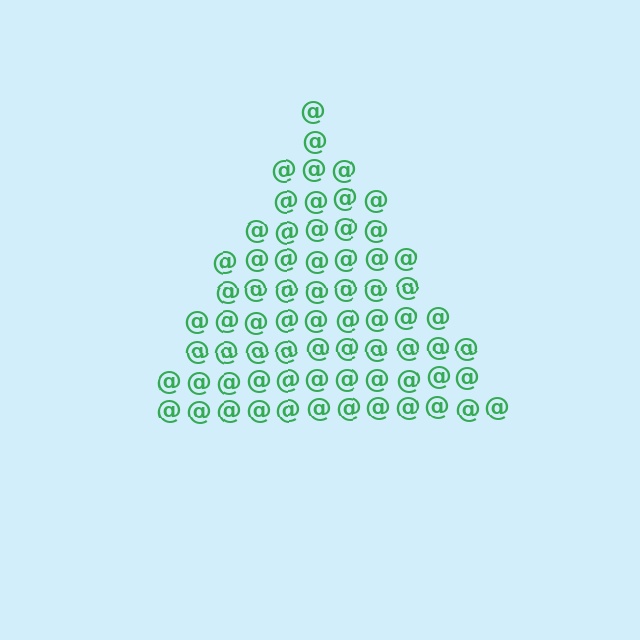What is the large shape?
The large shape is a triangle.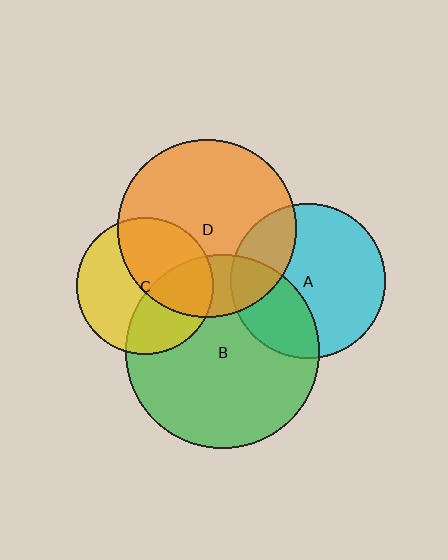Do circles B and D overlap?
Yes.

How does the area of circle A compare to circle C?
Approximately 1.3 times.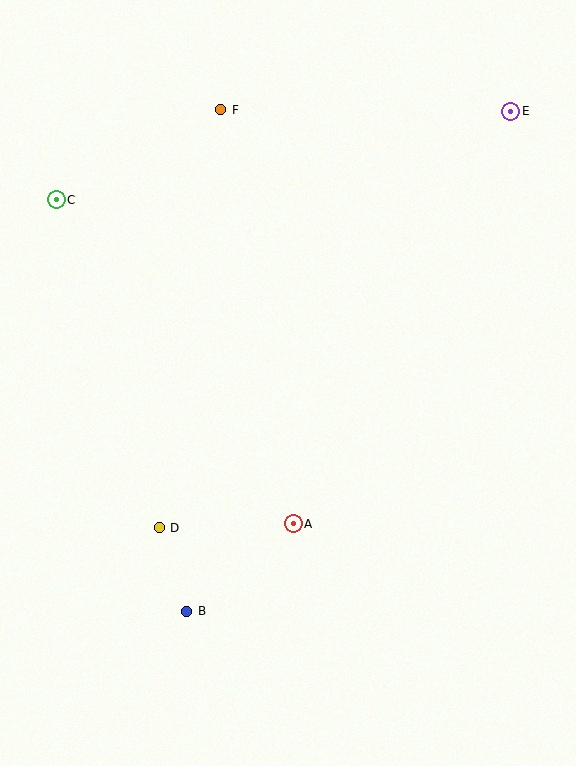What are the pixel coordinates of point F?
Point F is at (221, 110).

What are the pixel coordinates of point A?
Point A is at (293, 524).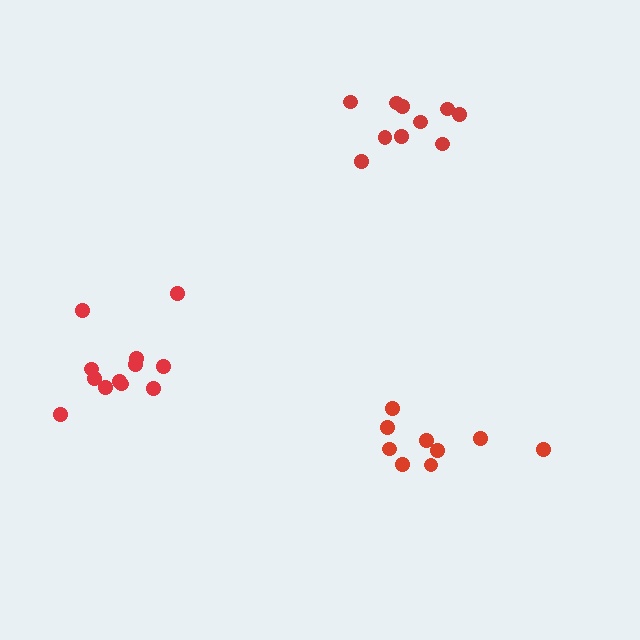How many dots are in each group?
Group 1: 9 dots, Group 2: 12 dots, Group 3: 10 dots (31 total).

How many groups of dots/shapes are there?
There are 3 groups.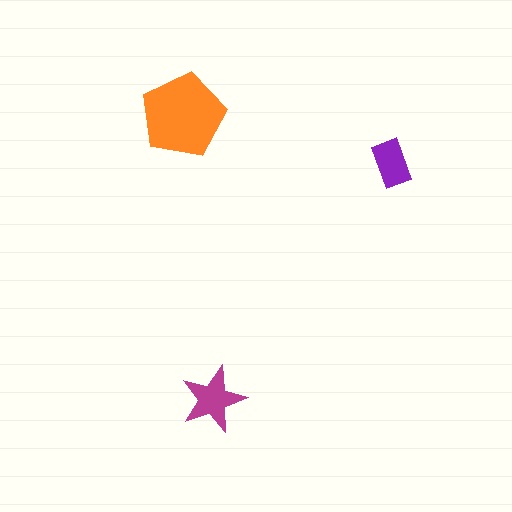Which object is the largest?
The orange pentagon.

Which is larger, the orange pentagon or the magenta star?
The orange pentagon.